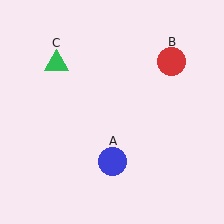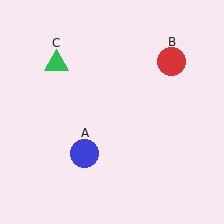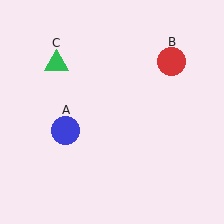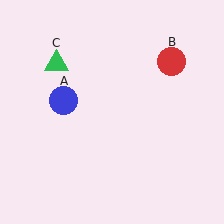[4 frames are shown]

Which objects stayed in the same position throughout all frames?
Red circle (object B) and green triangle (object C) remained stationary.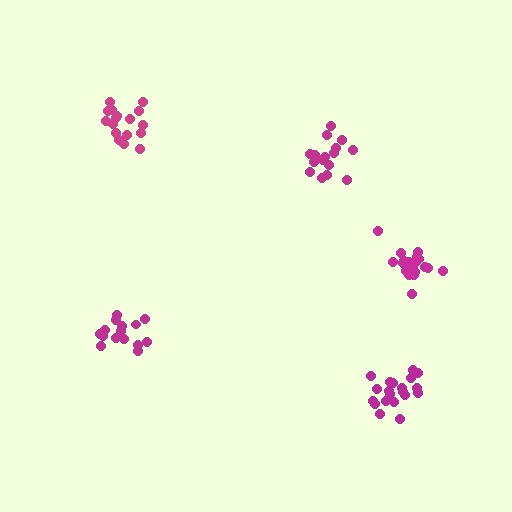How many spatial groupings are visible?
There are 5 spatial groupings.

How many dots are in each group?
Group 1: 15 dots, Group 2: 20 dots, Group 3: 17 dots, Group 4: 16 dots, Group 5: 20 dots (88 total).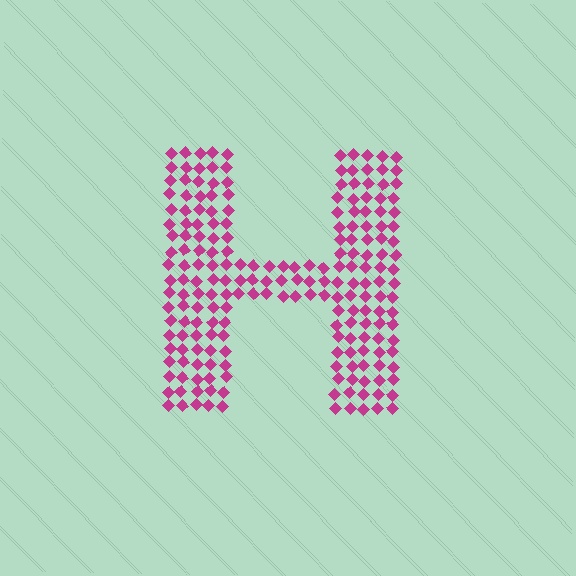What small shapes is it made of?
It is made of small diamonds.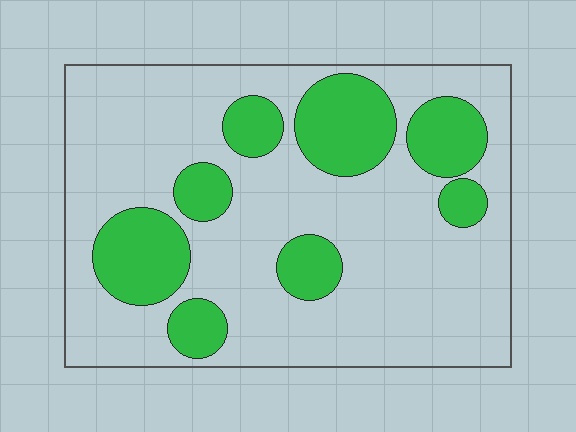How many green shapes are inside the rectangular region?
8.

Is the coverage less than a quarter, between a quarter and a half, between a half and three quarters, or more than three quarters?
Between a quarter and a half.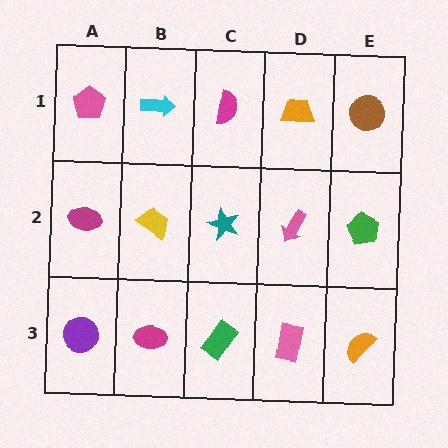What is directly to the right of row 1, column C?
An orange trapezoid.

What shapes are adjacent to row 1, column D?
A pink arrow (row 2, column D), a magenta semicircle (row 1, column C), a brown circle (row 1, column E).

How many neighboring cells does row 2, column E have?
3.